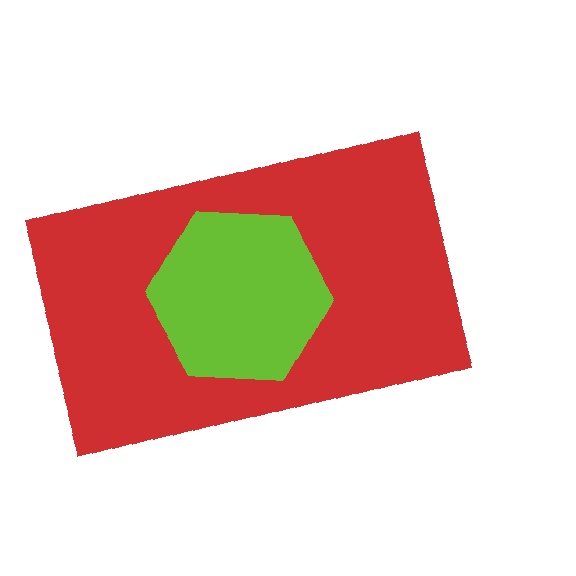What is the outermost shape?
The red rectangle.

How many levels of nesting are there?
2.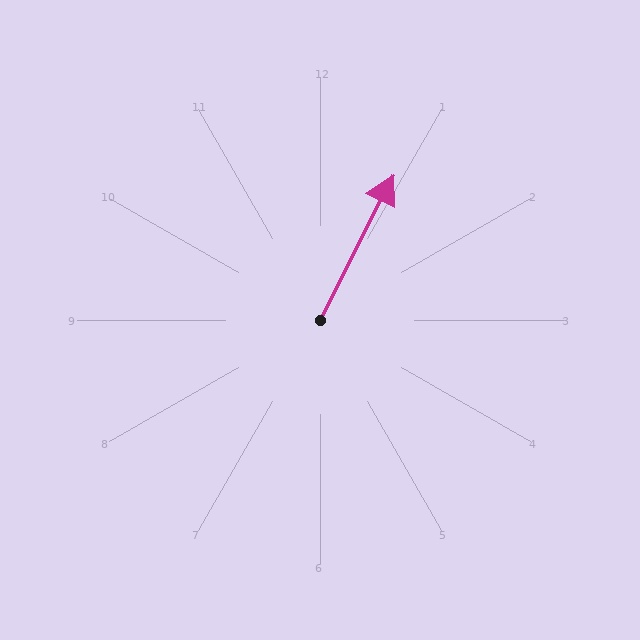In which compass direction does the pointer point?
Northeast.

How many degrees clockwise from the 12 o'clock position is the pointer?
Approximately 27 degrees.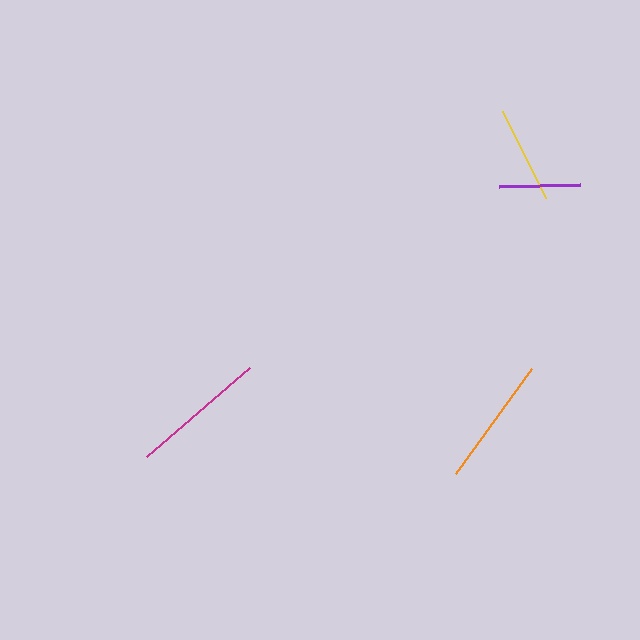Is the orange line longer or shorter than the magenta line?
The magenta line is longer than the orange line.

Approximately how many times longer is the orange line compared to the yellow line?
The orange line is approximately 1.3 times the length of the yellow line.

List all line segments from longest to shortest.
From longest to shortest: magenta, orange, yellow, purple.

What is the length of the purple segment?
The purple segment is approximately 82 pixels long.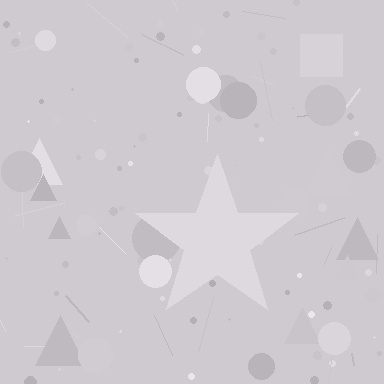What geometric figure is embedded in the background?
A star is embedded in the background.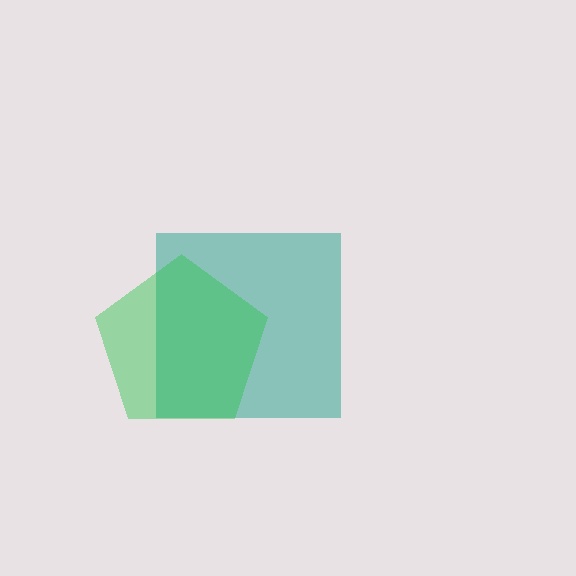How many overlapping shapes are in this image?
There are 2 overlapping shapes in the image.